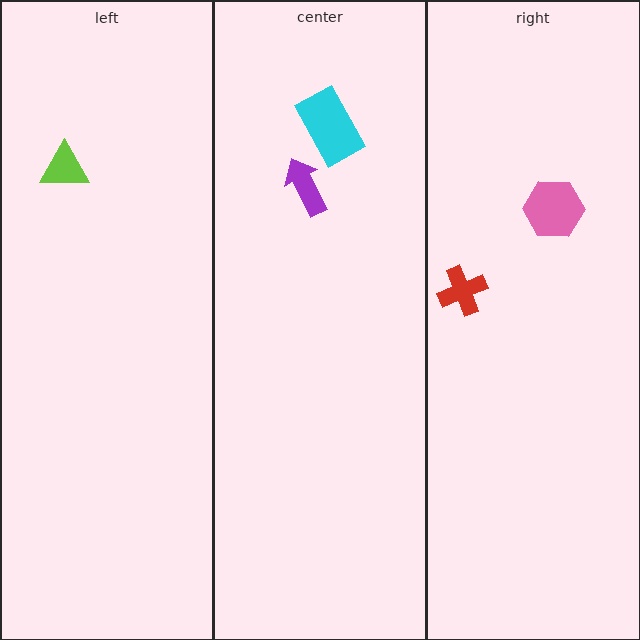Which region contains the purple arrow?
The center region.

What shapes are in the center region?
The purple arrow, the cyan rectangle.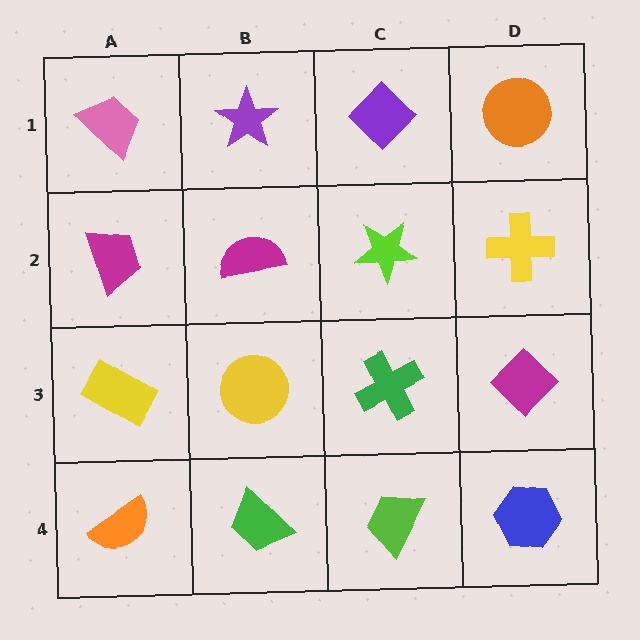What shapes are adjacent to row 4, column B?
A yellow circle (row 3, column B), an orange semicircle (row 4, column A), a lime trapezoid (row 4, column C).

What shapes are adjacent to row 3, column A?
A magenta trapezoid (row 2, column A), an orange semicircle (row 4, column A), a yellow circle (row 3, column B).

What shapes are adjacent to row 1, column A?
A magenta trapezoid (row 2, column A), a purple star (row 1, column B).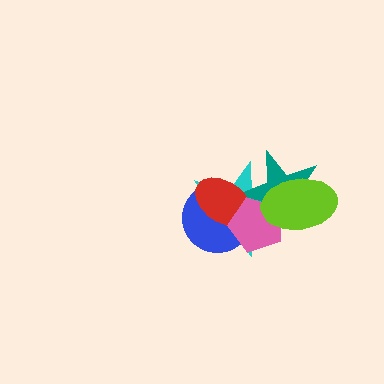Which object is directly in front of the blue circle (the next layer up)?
The red ellipse is directly in front of the blue circle.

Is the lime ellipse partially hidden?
No, no other shape covers it.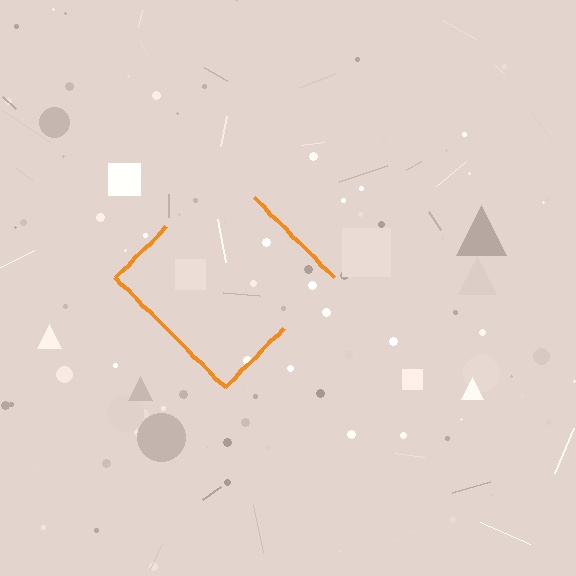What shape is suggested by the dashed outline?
The dashed outline suggests a diamond.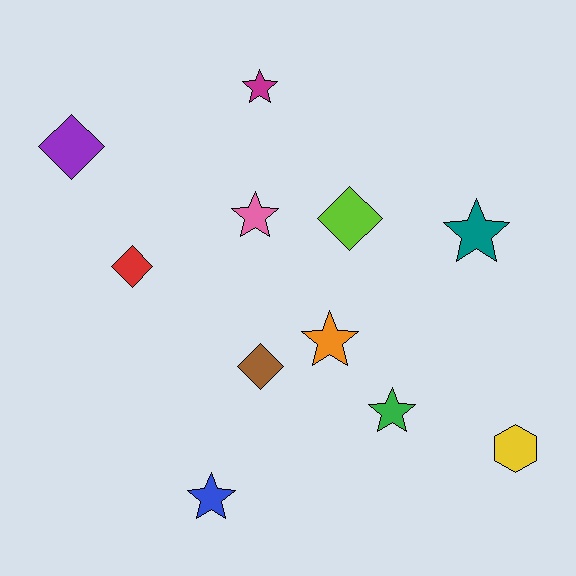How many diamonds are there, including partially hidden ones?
There are 4 diamonds.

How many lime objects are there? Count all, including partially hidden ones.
There is 1 lime object.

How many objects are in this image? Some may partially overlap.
There are 11 objects.